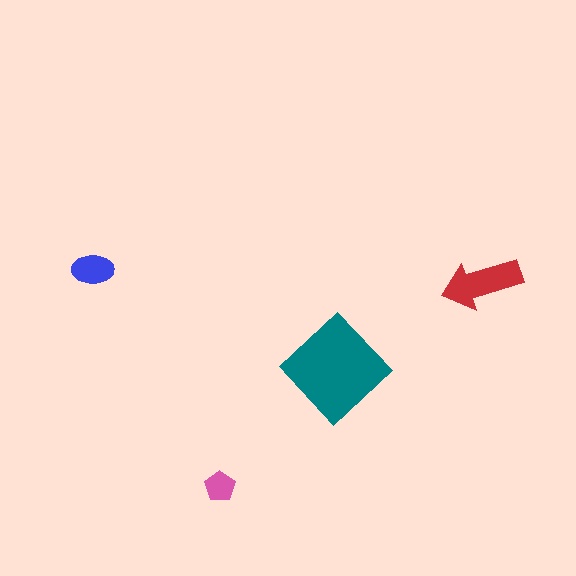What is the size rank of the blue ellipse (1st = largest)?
3rd.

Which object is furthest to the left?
The blue ellipse is leftmost.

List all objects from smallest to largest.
The pink pentagon, the blue ellipse, the red arrow, the teal diamond.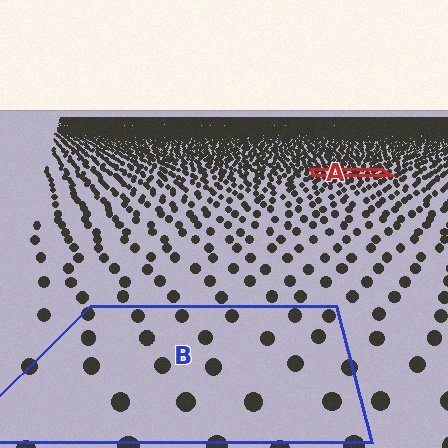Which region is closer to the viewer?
Region B is closer. The texture elements there are larger and more spread out.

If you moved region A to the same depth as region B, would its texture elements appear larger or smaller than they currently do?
They would appear larger. At a closer depth, the same texture elements are projected at a bigger on-screen size.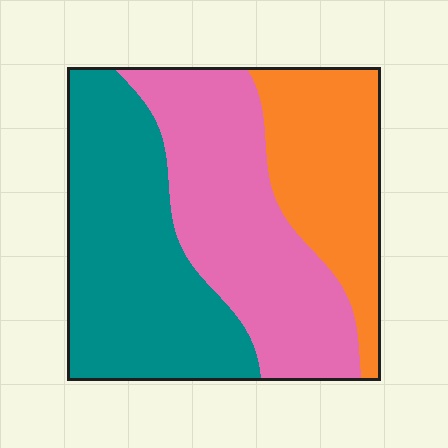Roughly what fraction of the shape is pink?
Pink covers 36% of the shape.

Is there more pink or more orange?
Pink.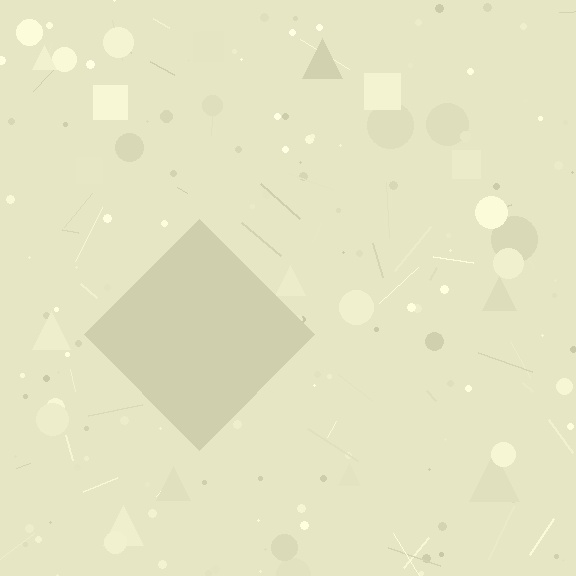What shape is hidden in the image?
A diamond is hidden in the image.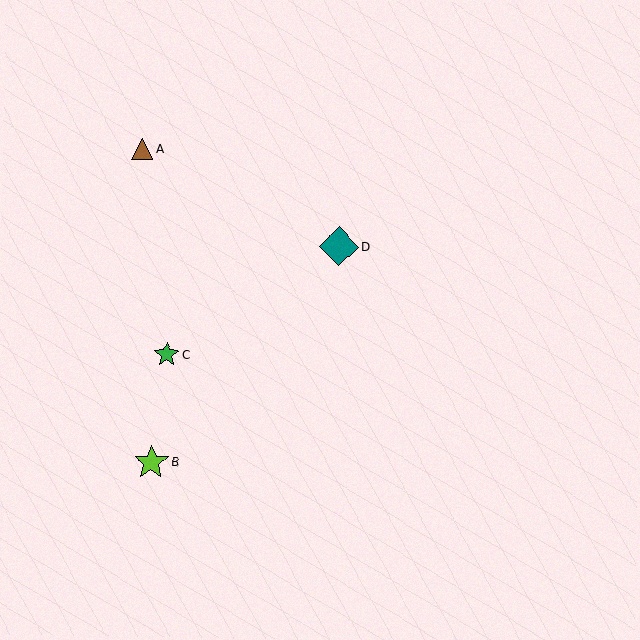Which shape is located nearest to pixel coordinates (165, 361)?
The green star (labeled C) at (167, 355) is nearest to that location.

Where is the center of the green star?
The center of the green star is at (167, 355).